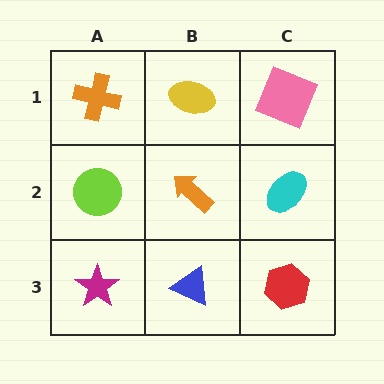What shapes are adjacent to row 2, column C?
A pink square (row 1, column C), a red hexagon (row 3, column C), an orange arrow (row 2, column B).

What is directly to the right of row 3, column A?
A blue triangle.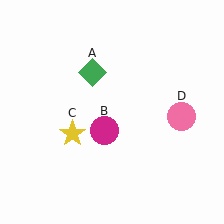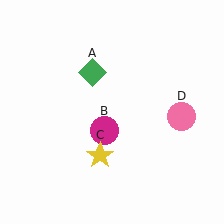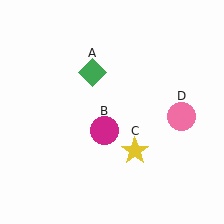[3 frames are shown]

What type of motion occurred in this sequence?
The yellow star (object C) rotated counterclockwise around the center of the scene.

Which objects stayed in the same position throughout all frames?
Green diamond (object A) and magenta circle (object B) and pink circle (object D) remained stationary.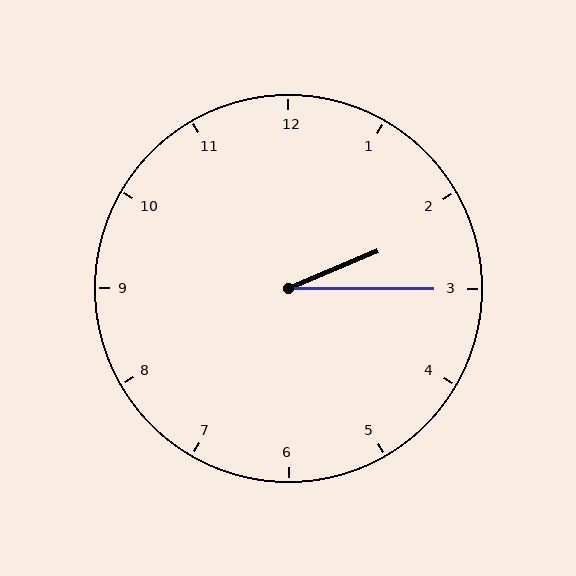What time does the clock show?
2:15.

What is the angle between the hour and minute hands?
Approximately 22 degrees.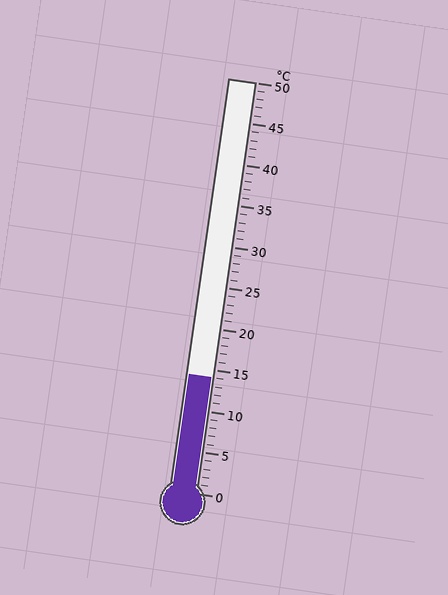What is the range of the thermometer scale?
The thermometer scale ranges from 0°C to 50°C.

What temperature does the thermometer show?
The thermometer shows approximately 14°C.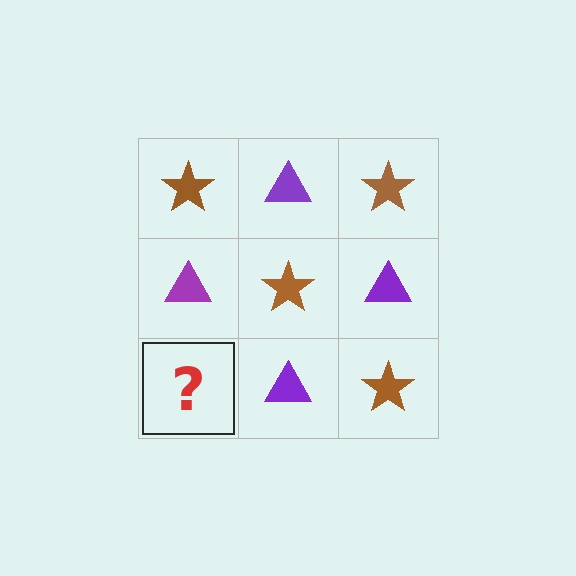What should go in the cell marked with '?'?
The missing cell should contain a brown star.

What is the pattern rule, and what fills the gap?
The rule is that it alternates brown star and purple triangle in a checkerboard pattern. The gap should be filled with a brown star.